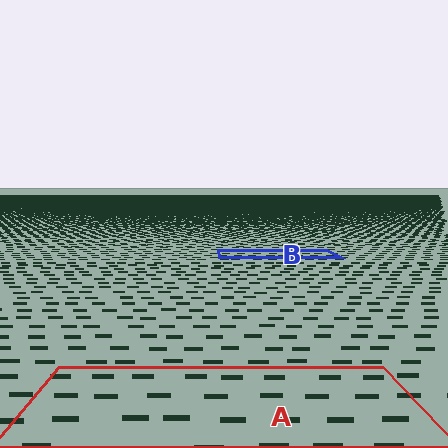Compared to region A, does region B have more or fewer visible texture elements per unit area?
Region B has more texture elements per unit area — they are packed more densely because it is farther away.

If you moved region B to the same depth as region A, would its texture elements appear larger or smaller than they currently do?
They would appear larger. At a closer depth, the same texture elements are projected at a bigger on-screen size.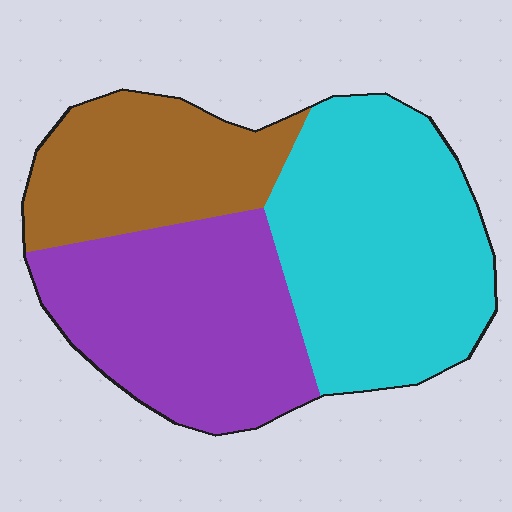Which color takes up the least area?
Brown, at roughly 25%.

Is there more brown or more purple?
Purple.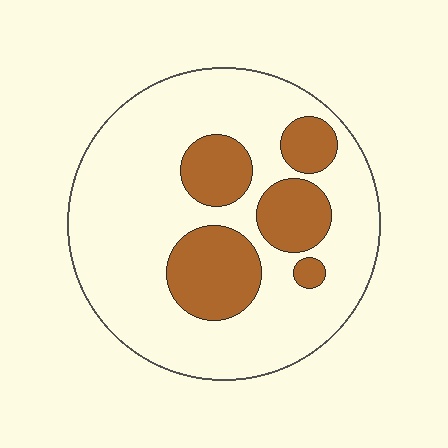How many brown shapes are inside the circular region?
5.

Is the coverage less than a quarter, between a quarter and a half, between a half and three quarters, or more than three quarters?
Less than a quarter.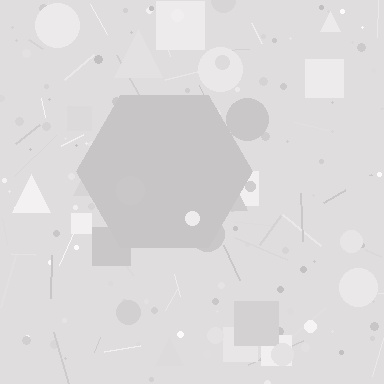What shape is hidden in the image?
A hexagon is hidden in the image.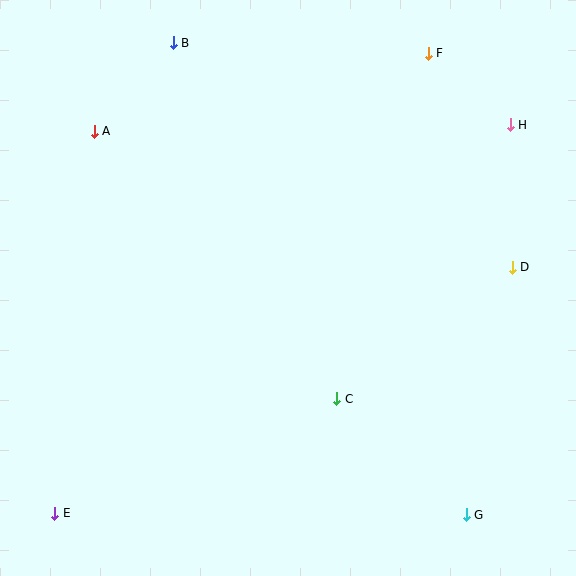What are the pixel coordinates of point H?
Point H is at (510, 125).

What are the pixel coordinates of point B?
Point B is at (173, 43).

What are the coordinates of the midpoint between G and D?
The midpoint between G and D is at (489, 391).